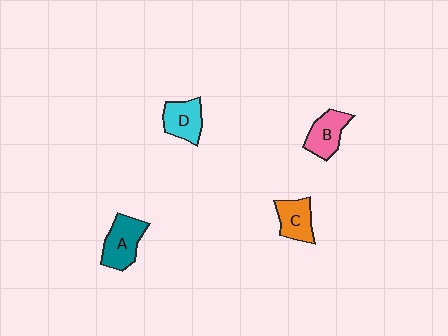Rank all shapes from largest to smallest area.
From largest to smallest: A (teal), D (cyan), B (pink), C (orange).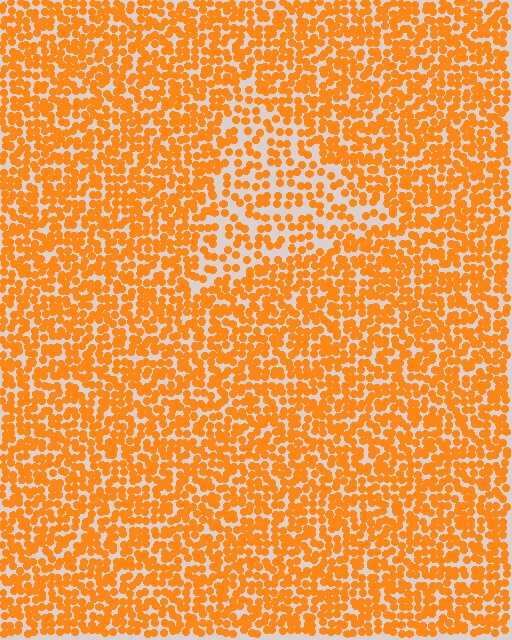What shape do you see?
I see a triangle.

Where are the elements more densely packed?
The elements are more densely packed outside the triangle boundary.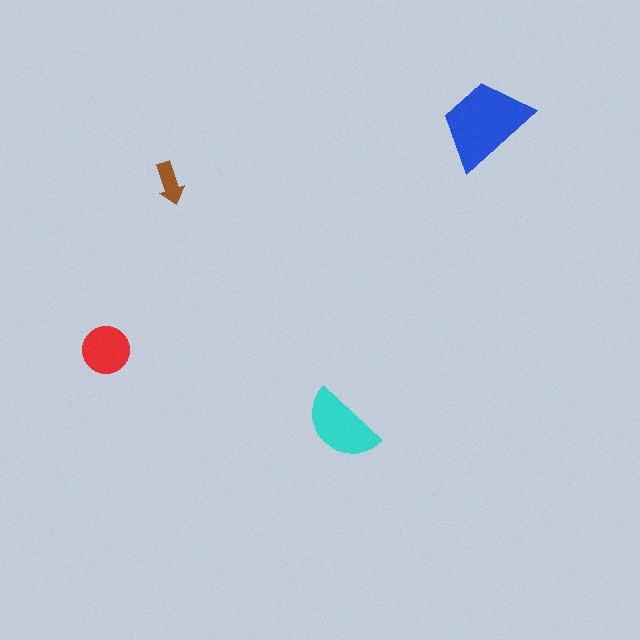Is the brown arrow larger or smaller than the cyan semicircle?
Smaller.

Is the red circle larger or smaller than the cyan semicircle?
Smaller.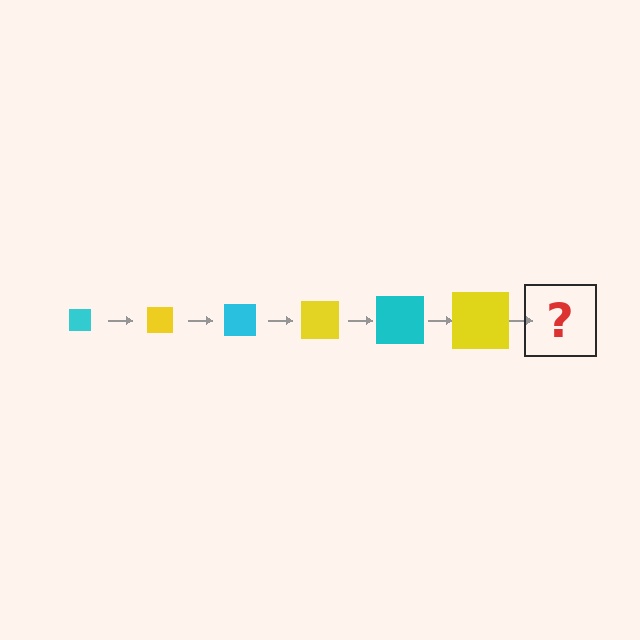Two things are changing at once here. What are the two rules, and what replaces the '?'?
The two rules are that the square grows larger each step and the color cycles through cyan and yellow. The '?' should be a cyan square, larger than the previous one.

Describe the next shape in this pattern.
It should be a cyan square, larger than the previous one.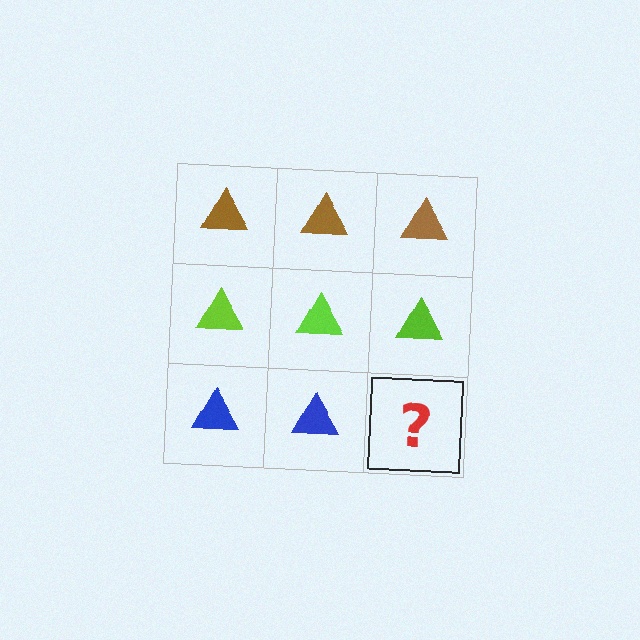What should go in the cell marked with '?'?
The missing cell should contain a blue triangle.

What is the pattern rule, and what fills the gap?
The rule is that each row has a consistent color. The gap should be filled with a blue triangle.